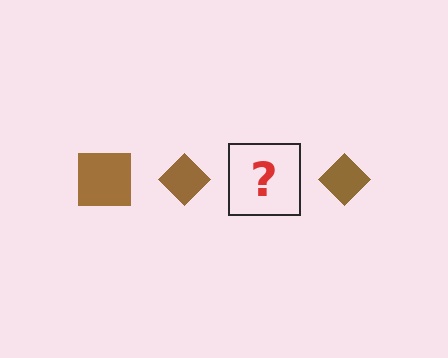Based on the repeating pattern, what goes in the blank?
The blank should be a brown square.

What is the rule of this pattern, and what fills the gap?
The rule is that the pattern cycles through square, diamond shapes in brown. The gap should be filled with a brown square.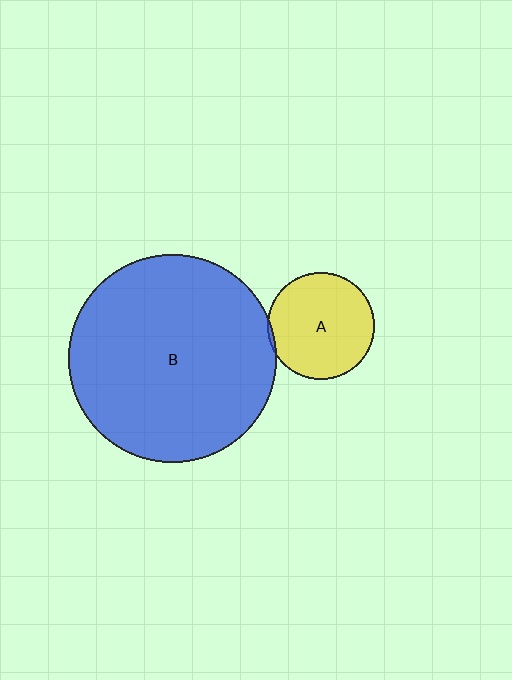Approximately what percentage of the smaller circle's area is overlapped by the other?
Approximately 5%.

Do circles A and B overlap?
Yes.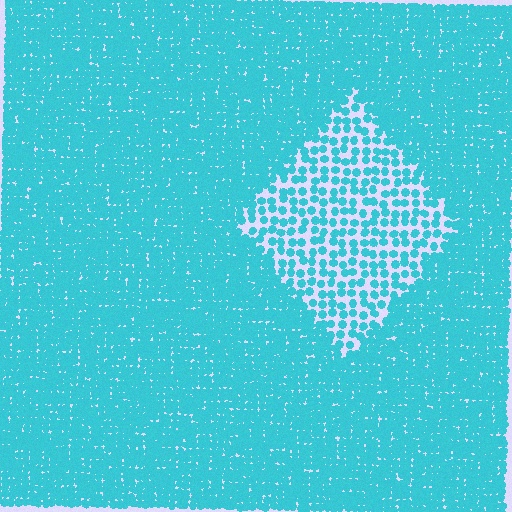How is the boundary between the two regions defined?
The boundary is defined by a change in element density (approximately 2.3x ratio). All elements are the same color, size, and shape.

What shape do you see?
I see a diamond.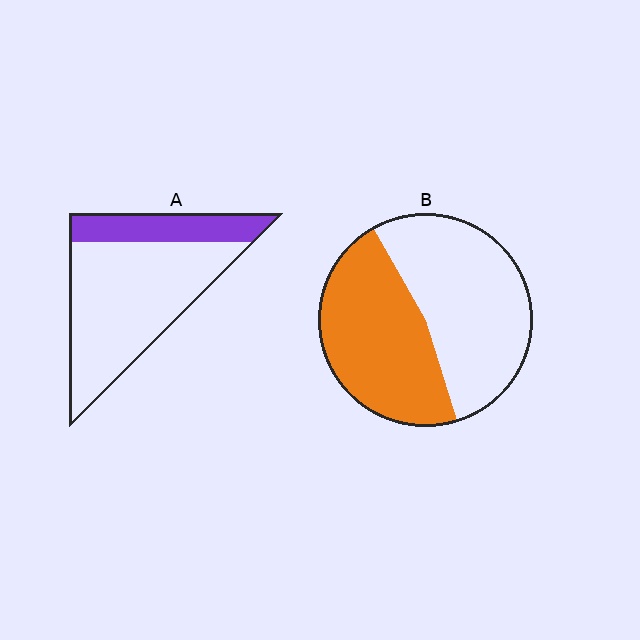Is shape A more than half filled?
No.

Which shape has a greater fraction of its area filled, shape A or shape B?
Shape B.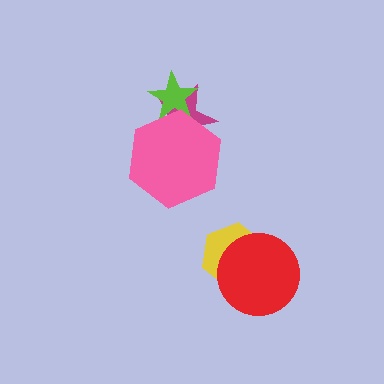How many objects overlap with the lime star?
2 objects overlap with the lime star.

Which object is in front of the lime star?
The pink hexagon is in front of the lime star.